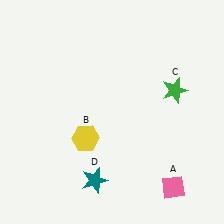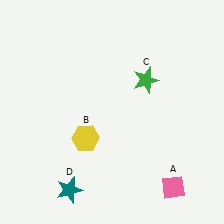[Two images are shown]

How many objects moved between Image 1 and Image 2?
2 objects moved between the two images.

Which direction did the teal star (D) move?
The teal star (D) moved left.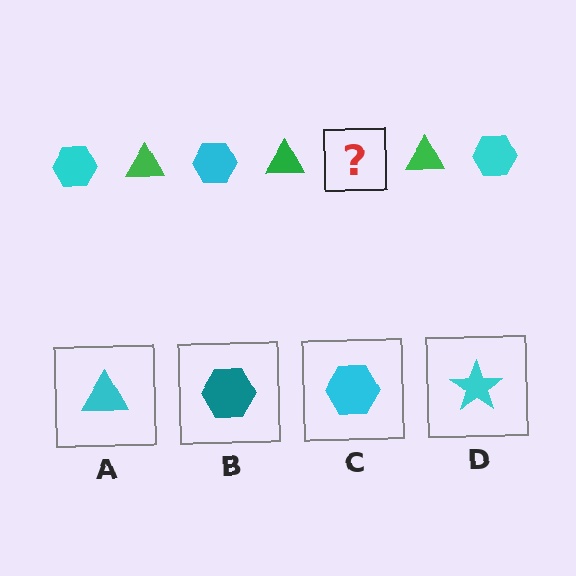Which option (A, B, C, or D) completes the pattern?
C.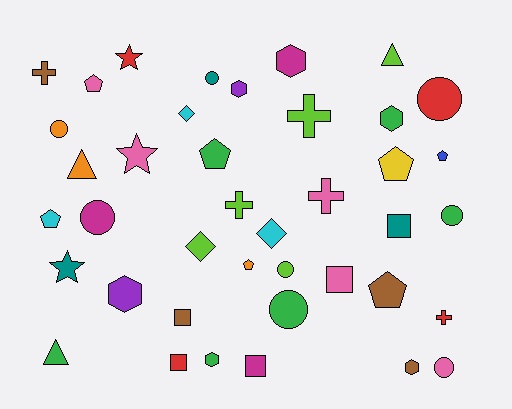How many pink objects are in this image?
There are 5 pink objects.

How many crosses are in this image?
There are 5 crosses.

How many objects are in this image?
There are 40 objects.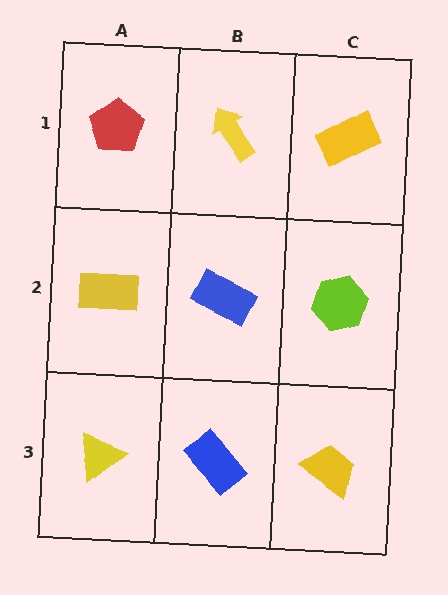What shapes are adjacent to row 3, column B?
A blue rectangle (row 2, column B), a yellow triangle (row 3, column A), a yellow trapezoid (row 3, column C).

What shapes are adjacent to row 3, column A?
A yellow rectangle (row 2, column A), a blue rectangle (row 3, column B).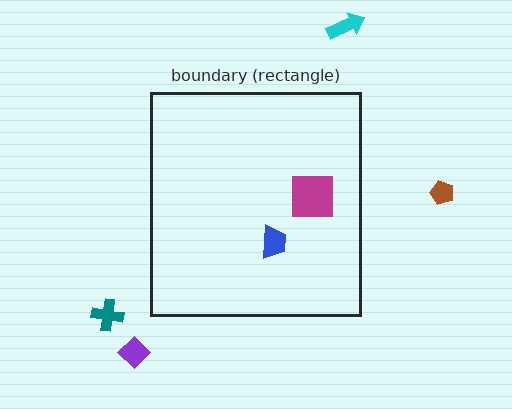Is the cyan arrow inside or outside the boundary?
Outside.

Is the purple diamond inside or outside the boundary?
Outside.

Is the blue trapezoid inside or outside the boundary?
Inside.